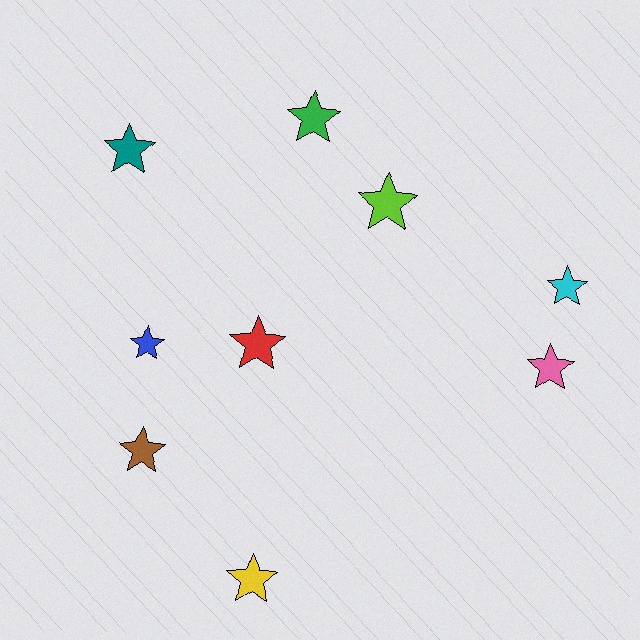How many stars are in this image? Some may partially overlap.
There are 9 stars.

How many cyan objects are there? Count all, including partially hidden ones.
There is 1 cyan object.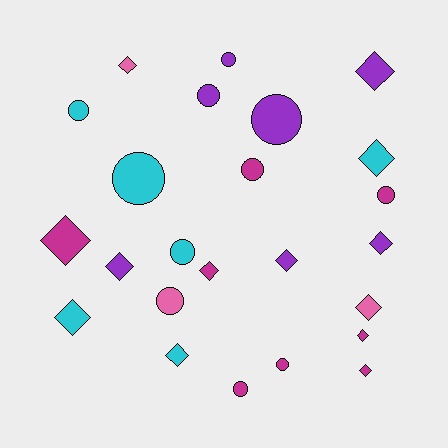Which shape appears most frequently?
Diamond, with 13 objects.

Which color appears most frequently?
Magenta, with 8 objects.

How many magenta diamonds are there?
There are 4 magenta diamonds.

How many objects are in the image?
There are 24 objects.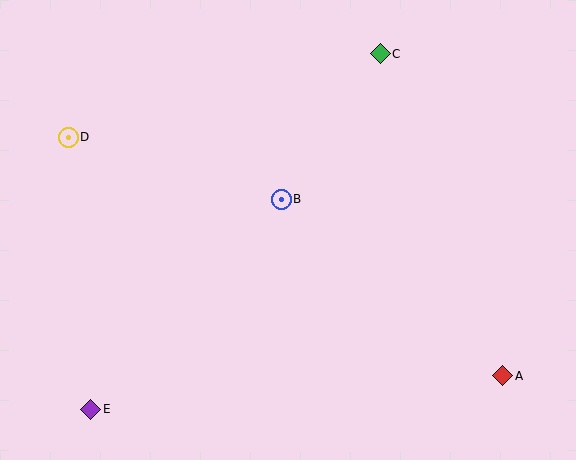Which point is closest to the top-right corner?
Point C is closest to the top-right corner.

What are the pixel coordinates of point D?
Point D is at (68, 137).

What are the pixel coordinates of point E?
Point E is at (91, 409).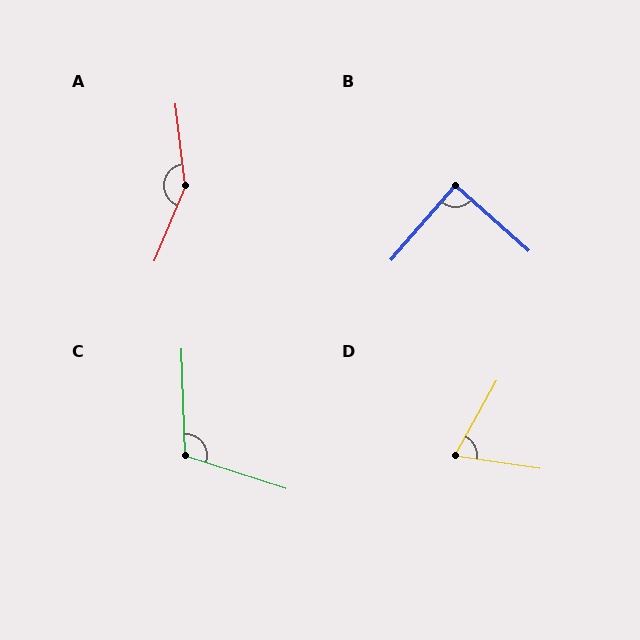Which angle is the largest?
A, at approximately 151 degrees.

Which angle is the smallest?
D, at approximately 69 degrees.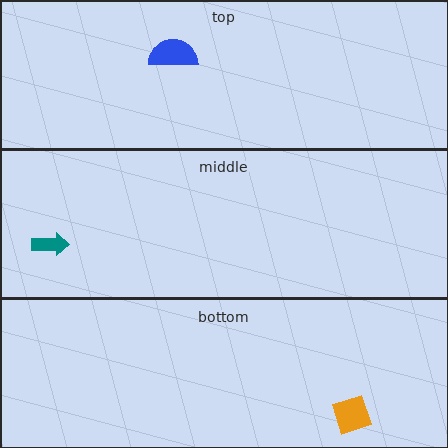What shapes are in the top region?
The blue semicircle.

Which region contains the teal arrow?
The middle region.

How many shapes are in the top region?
1.